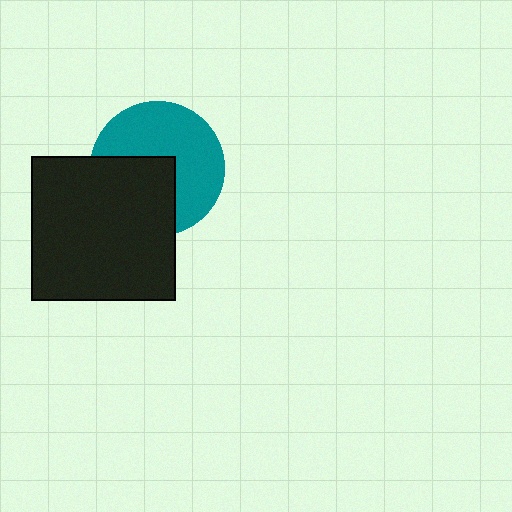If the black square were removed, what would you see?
You would see the complete teal circle.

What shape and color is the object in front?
The object in front is a black square.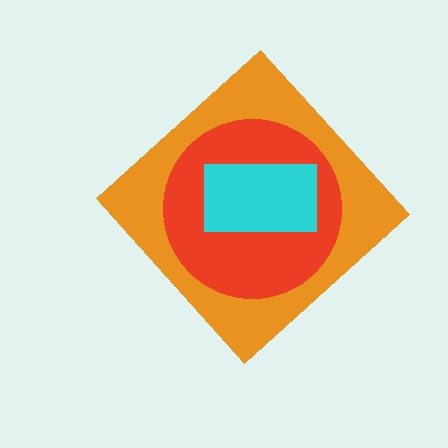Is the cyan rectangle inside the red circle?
Yes.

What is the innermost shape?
The cyan rectangle.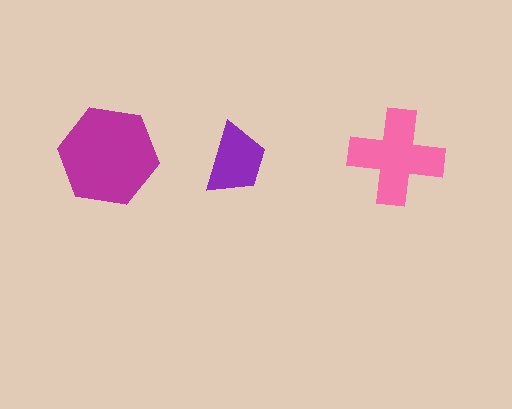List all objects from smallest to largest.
The purple trapezoid, the pink cross, the magenta hexagon.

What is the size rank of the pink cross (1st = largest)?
2nd.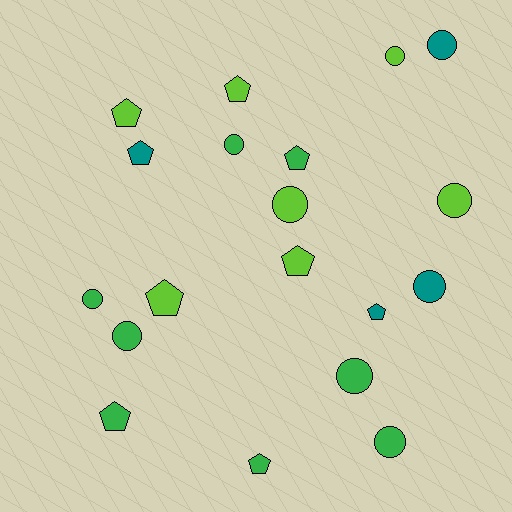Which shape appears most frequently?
Circle, with 10 objects.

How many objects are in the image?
There are 19 objects.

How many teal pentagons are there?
There are 2 teal pentagons.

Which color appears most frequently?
Green, with 8 objects.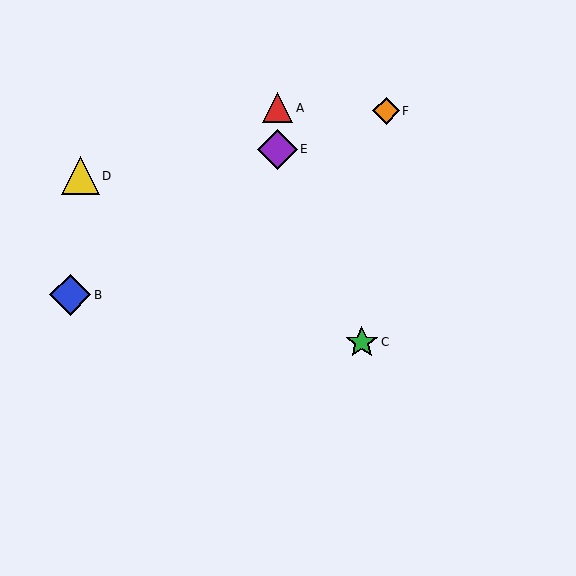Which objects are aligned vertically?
Objects A, E are aligned vertically.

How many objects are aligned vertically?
2 objects (A, E) are aligned vertically.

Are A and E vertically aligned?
Yes, both are at x≈278.